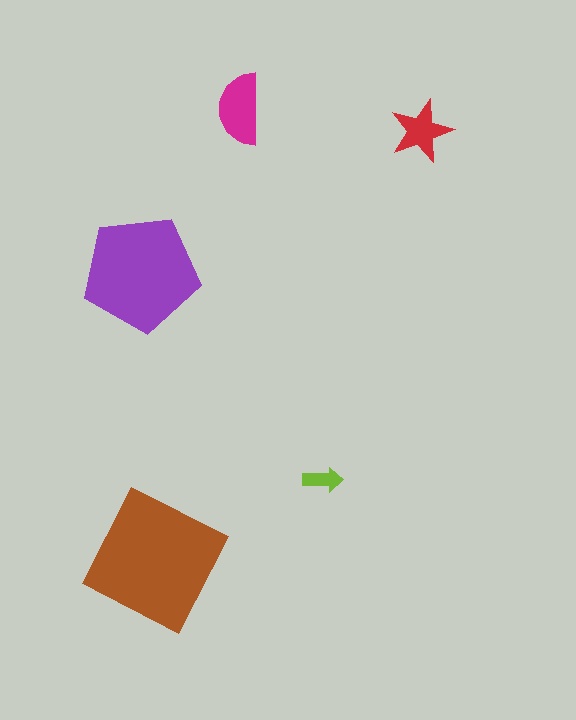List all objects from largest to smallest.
The brown square, the purple pentagon, the magenta semicircle, the red star, the lime arrow.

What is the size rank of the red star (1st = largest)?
4th.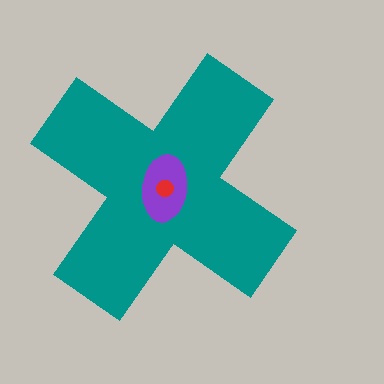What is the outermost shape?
The teal cross.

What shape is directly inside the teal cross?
The purple ellipse.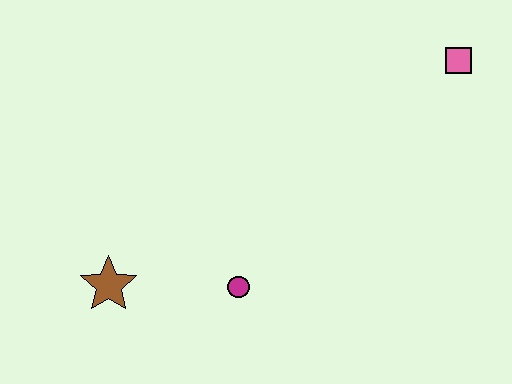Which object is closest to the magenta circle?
The brown star is closest to the magenta circle.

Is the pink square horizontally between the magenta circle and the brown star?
No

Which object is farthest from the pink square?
The brown star is farthest from the pink square.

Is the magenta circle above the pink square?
No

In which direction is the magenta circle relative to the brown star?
The magenta circle is to the right of the brown star.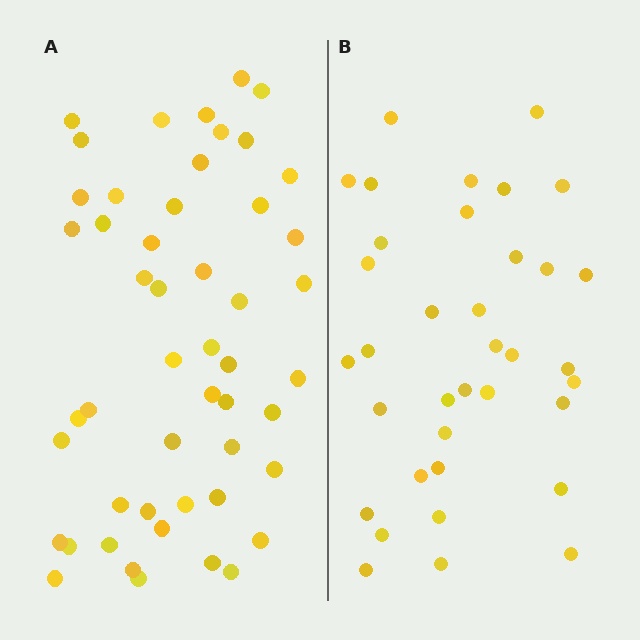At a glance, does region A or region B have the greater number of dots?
Region A (the left region) has more dots.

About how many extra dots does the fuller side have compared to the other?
Region A has approximately 15 more dots than region B.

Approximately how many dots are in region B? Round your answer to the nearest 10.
About 40 dots. (The exact count is 36, which rounds to 40.)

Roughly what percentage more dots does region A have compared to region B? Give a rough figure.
About 40% more.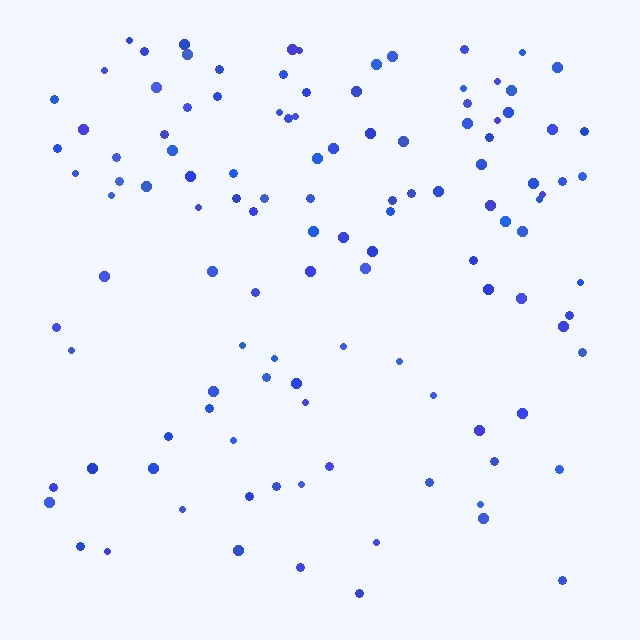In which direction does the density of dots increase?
From bottom to top, with the top side densest.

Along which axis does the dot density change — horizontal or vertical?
Vertical.